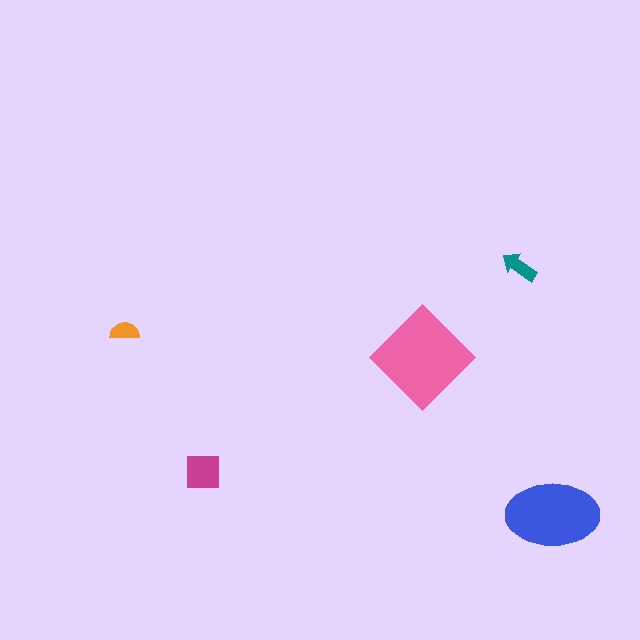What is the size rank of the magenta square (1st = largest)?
3rd.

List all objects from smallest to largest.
The orange semicircle, the teal arrow, the magenta square, the blue ellipse, the pink diamond.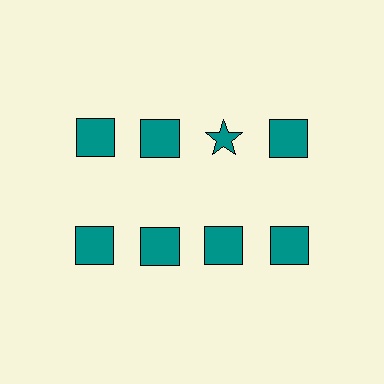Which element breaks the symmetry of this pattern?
The teal star in the top row, center column breaks the symmetry. All other shapes are teal squares.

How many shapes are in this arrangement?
There are 8 shapes arranged in a grid pattern.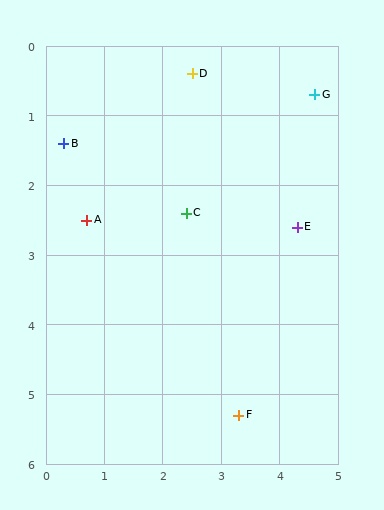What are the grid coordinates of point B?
Point B is at approximately (0.3, 1.4).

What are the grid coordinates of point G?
Point G is at approximately (4.6, 0.7).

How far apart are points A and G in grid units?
Points A and G are about 4.3 grid units apart.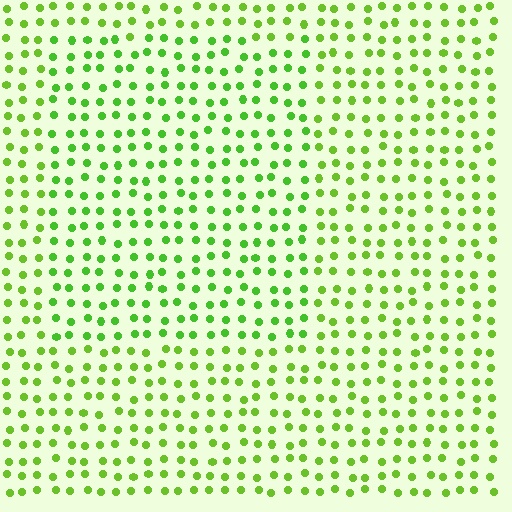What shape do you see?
I see a rectangle.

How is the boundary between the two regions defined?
The boundary is defined purely by a slight shift in hue (about 16 degrees). Spacing, size, and orientation are identical on both sides.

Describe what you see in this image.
The image is filled with small lime elements in a uniform arrangement. A rectangle-shaped region is visible where the elements are tinted to a slightly different hue, forming a subtle color boundary.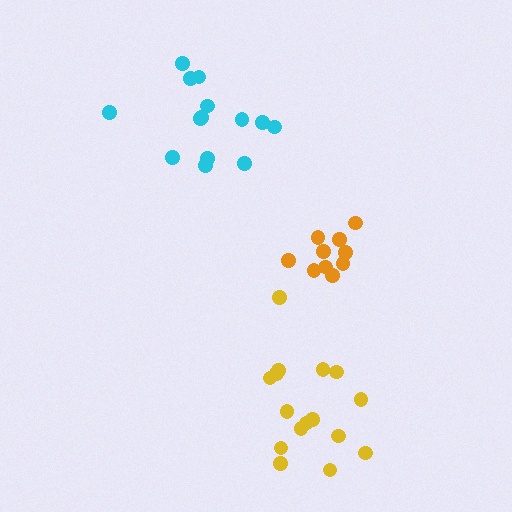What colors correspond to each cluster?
The clusters are colored: orange, yellow, cyan.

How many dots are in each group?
Group 1: 10 dots, Group 2: 16 dots, Group 3: 14 dots (40 total).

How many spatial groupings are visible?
There are 3 spatial groupings.